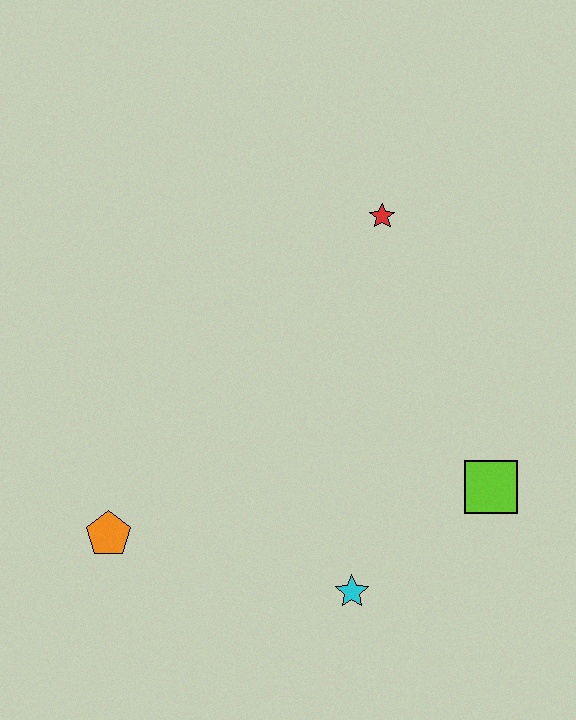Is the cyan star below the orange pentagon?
Yes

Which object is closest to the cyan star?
The lime square is closest to the cyan star.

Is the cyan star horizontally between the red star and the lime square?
No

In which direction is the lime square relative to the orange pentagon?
The lime square is to the right of the orange pentagon.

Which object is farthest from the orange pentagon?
The red star is farthest from the orange pentagon.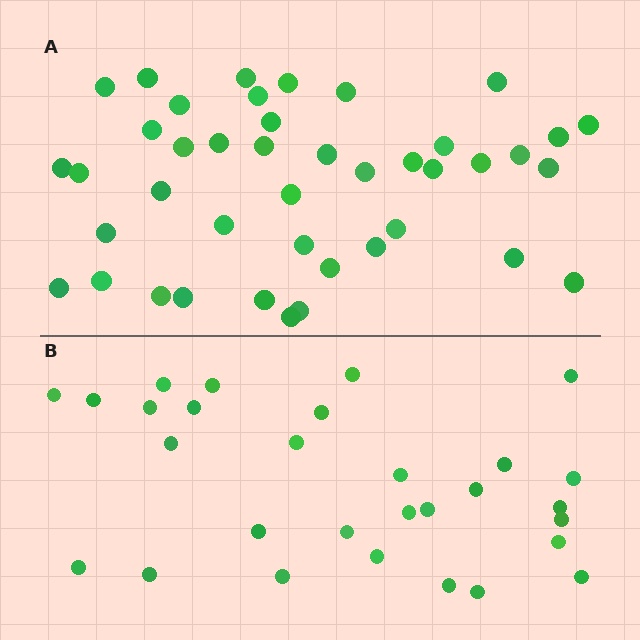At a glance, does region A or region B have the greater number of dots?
Region A (the top region) has more dots.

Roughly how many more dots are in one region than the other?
Region A has approximately 15 more dots than region B.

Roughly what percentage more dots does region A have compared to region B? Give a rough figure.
About 45% more.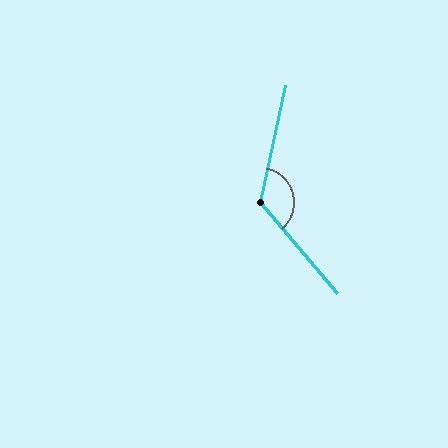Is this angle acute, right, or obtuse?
It is obtuse.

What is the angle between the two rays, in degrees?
Approximately 128 degrees.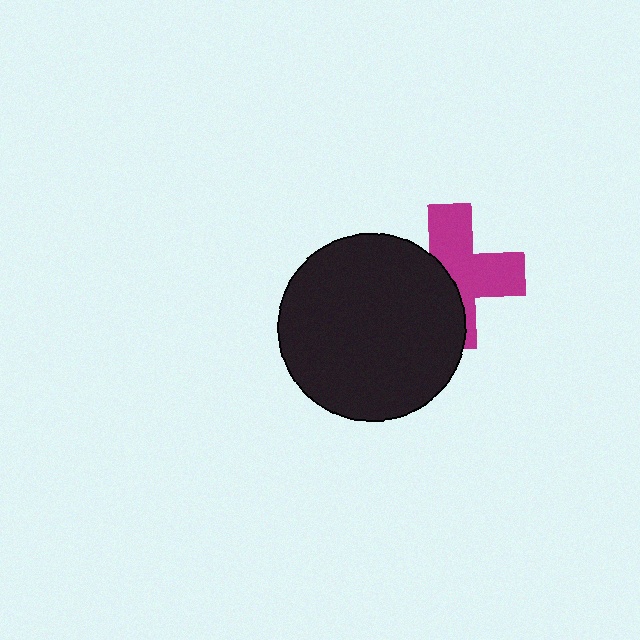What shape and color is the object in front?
The object in front is a black circle.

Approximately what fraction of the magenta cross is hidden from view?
Roughly 44% of the magenta cross is hidden behind the black circle.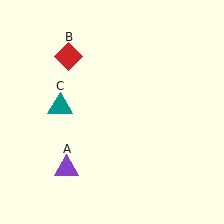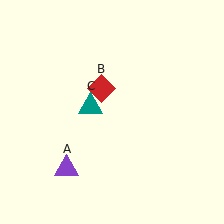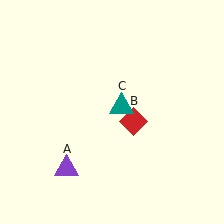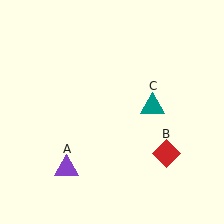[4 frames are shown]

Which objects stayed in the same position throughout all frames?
Purple triangle (object A) remained stationary.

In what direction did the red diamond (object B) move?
The red diamond (object B) moved down and to the right.